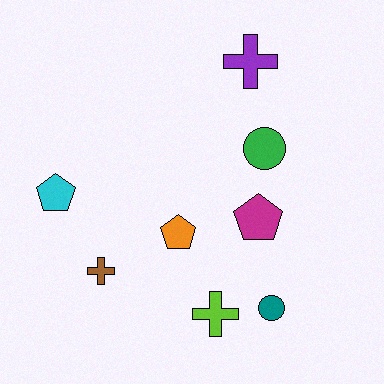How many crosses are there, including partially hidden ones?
There are 3 crosses.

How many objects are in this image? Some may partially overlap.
There are 8 objects.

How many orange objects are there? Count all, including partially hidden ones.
There is 1 orange object.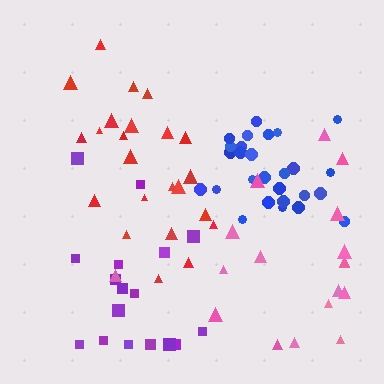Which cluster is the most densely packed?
Blue.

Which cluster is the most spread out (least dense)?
Pink.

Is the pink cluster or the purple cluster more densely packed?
Purple.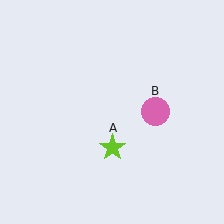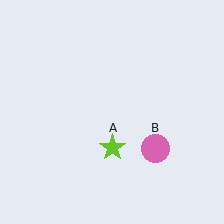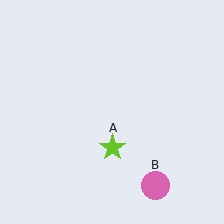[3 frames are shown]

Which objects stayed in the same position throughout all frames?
Lime star (object A) remained stationary.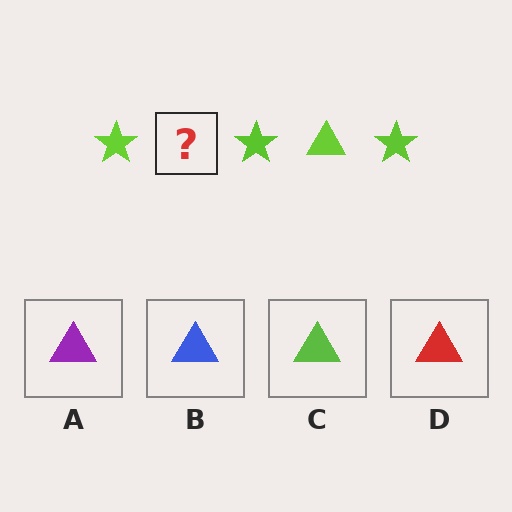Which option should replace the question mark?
Option C.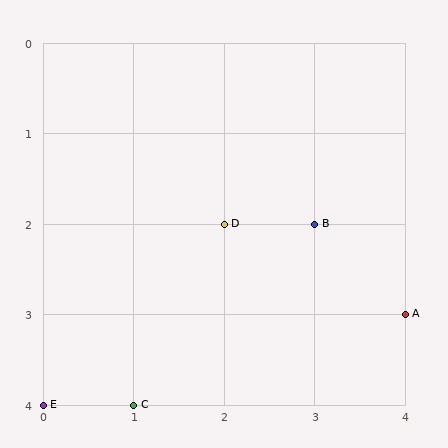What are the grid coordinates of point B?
Point B is at grid coordinates (3, 2).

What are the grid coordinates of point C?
Point C is at grid coordinates (1, 4).